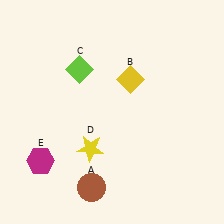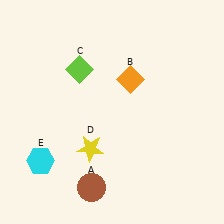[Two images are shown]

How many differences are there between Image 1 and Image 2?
There are 2 differences between the two images.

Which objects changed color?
B changed from yellow to orange. E changed from magenta to cyan.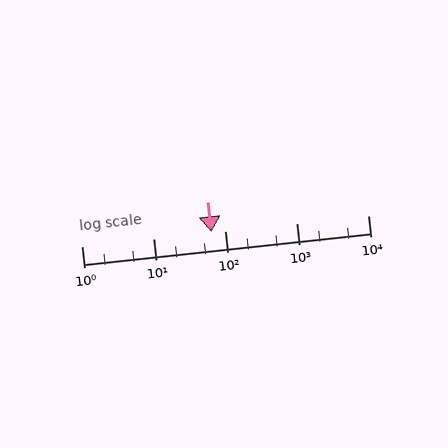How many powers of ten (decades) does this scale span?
The scale spans 4 decades, from 1 to 10000.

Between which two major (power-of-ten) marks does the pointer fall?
The pointer is between 10 and 100.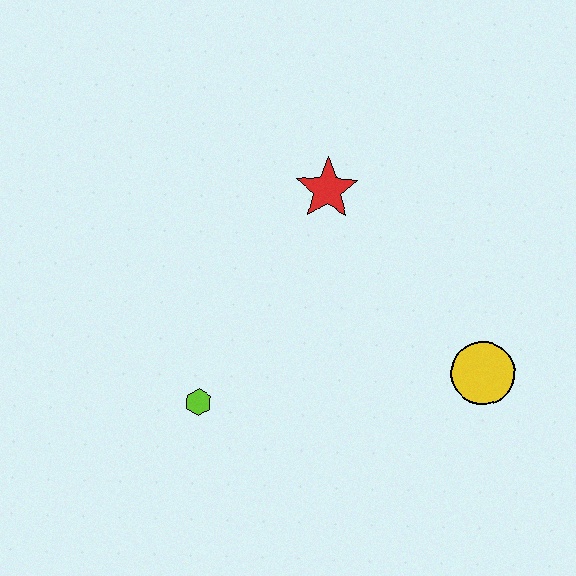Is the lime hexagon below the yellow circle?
Yes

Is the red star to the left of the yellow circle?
Yes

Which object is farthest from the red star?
The lime hexagon is farthest from the red star.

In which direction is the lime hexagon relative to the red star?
The lime hexagon is below the red star.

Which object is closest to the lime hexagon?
The red star is closest to the lime hexagon.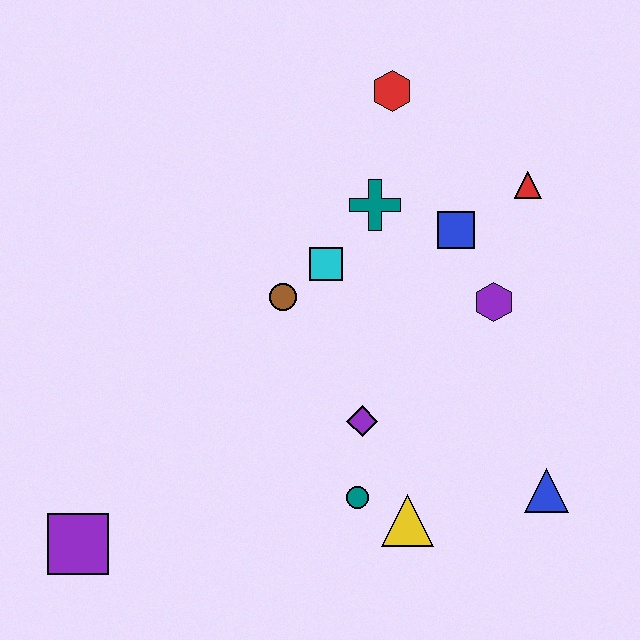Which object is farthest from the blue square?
The purple square is farthest from the blue square.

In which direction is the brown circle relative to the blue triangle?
The brown circle is to the left of the blue triangle.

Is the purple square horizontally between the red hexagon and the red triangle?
No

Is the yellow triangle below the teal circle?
Yes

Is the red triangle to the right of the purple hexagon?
Yes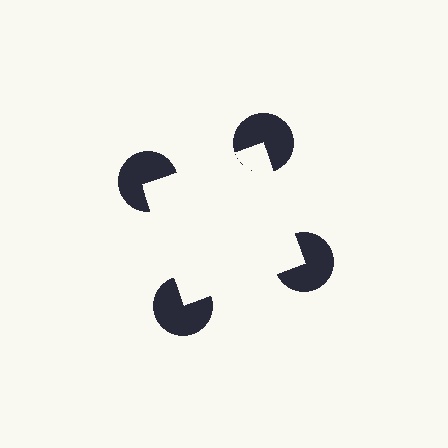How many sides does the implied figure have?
4 sides.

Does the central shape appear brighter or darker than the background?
It typically appears slightly brighter than the background, even though no actual brightness change is drawn.